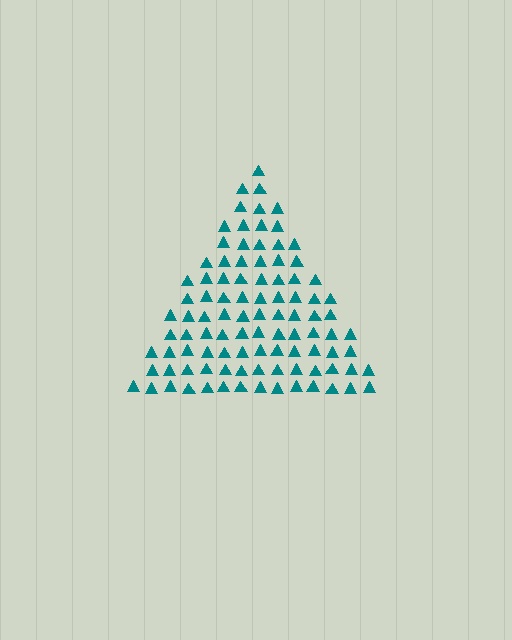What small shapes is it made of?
It is made of small triangles.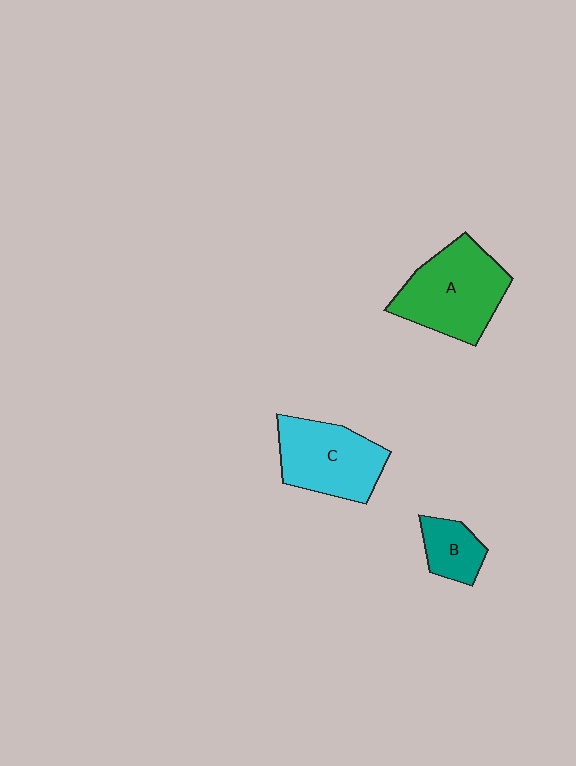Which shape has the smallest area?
Shape B (teal).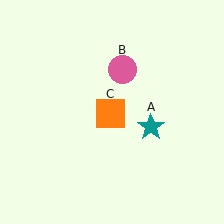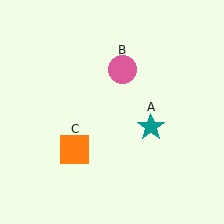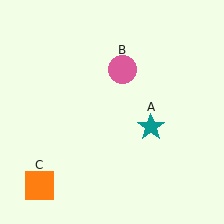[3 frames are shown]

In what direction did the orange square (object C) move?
The orange square (object C) moved down and to the left.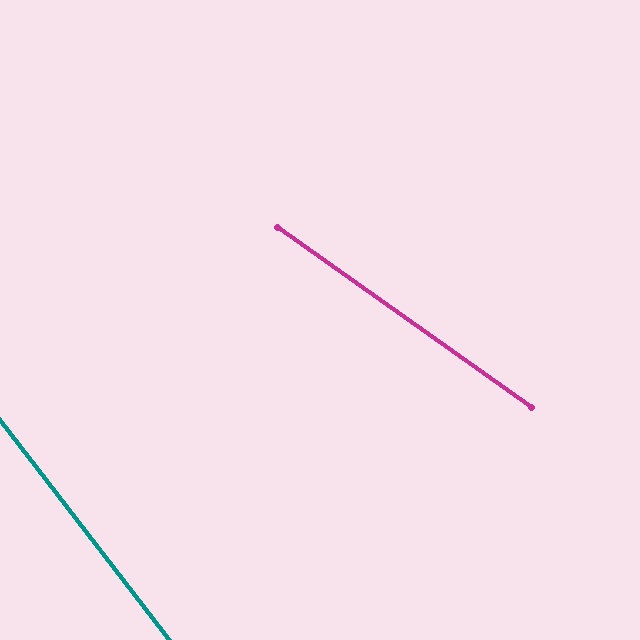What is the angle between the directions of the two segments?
Approximately 17 degrees.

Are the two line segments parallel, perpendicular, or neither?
Neither parallel nor perpendicular — they differ by about 17°.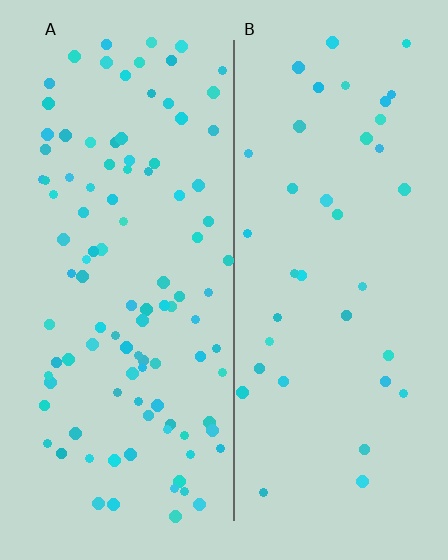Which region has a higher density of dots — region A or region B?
A (the left).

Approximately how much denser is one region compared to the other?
Approximately 2.7× — region A over region B.